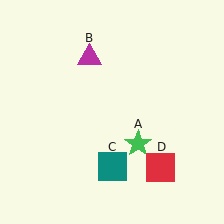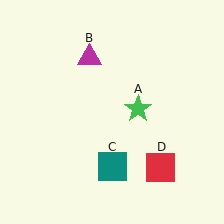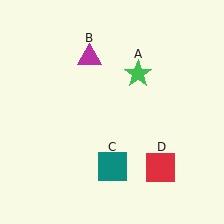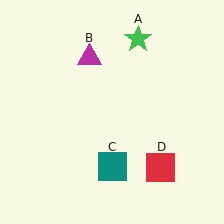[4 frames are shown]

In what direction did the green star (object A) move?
The green star (object A) moved up.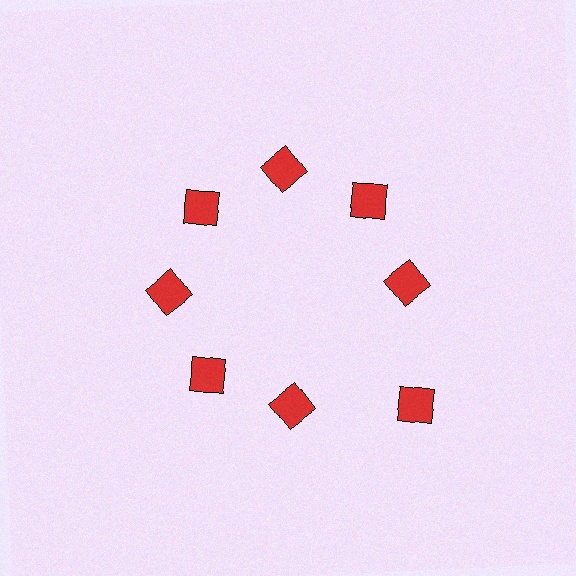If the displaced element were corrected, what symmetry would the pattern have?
It would have 8-fold rotational symmetry — the pattern would map onto itself every 45 degrees.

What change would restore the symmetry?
The symmetry would be restored by moving it inward, back onto the ring so that all 8 diamonds sit at equal angles and equal distance from the center.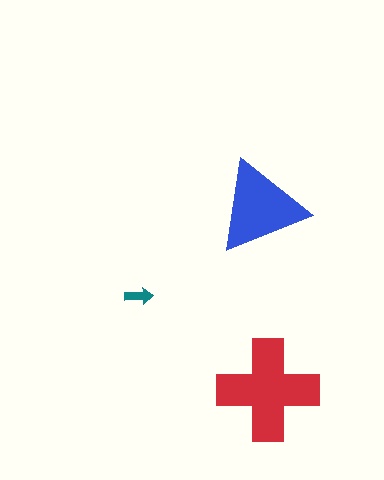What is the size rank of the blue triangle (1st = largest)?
2nd.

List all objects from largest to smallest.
The red cross, the blue triangle, the teal arrow.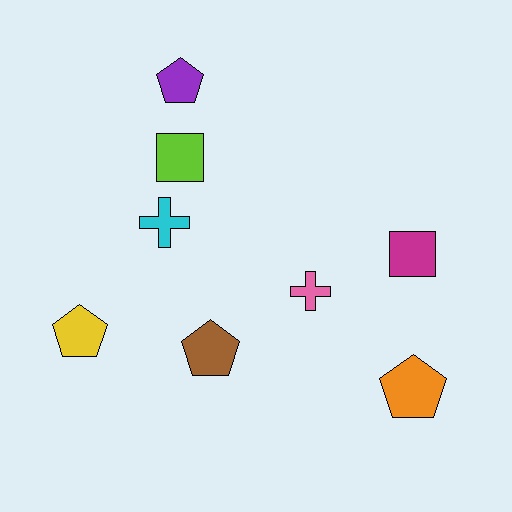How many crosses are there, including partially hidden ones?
There are 2 crosses.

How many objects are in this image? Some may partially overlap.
There are 8 objects.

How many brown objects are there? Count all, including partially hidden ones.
There is 1 brown object.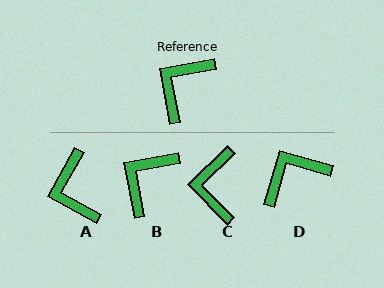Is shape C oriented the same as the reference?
No, it is off by about 34 degrees.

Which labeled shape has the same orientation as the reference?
B.